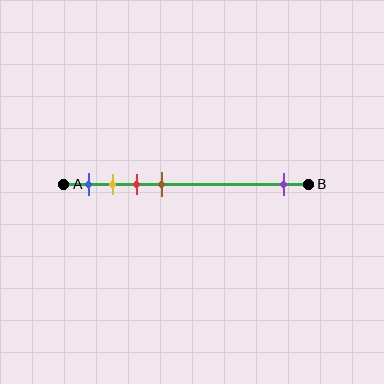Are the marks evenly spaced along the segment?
No, the marks are not evenly spaced.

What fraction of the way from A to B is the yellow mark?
The yellow mark is approximately 20% (0.2) of the way from A to B.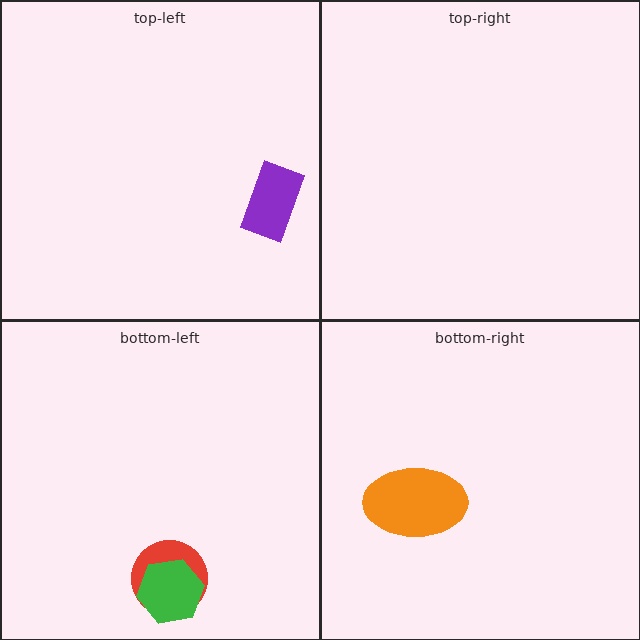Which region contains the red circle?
The bottom-left region.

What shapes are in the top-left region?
The purple rectangle.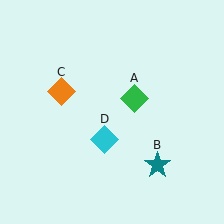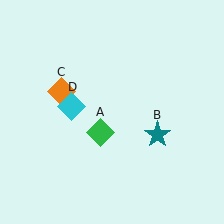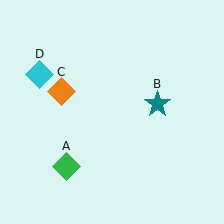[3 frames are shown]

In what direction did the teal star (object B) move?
The teal star (object B) moved up.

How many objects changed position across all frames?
3 objects changed position: green diamond (object A), teal star (object B), cyan diamond (object D).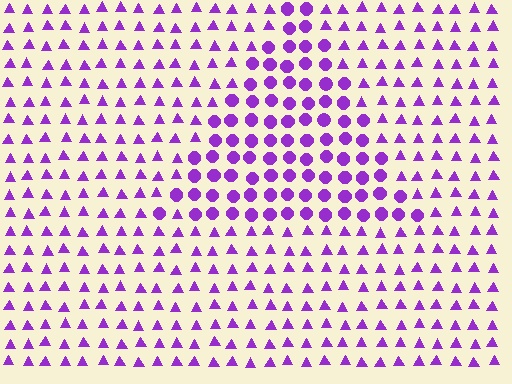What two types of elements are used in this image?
The image uses circles inside the triangle region and triangles outside it.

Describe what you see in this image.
The image is filled with small purple elements arranged in a uniform grid. A triangle-shaped region contains circles, while the surrounding area contains triangles. The boundary is defined purely by the change in element shape.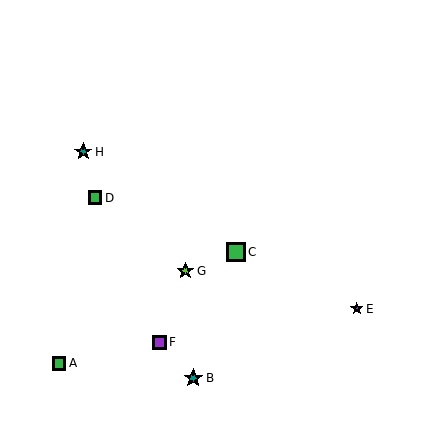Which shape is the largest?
The teal star (labeled B) is the largest.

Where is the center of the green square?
The center of the green square is at (236, 252).